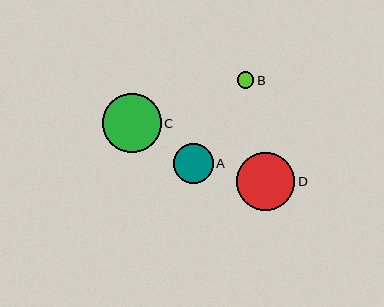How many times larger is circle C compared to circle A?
Circle C is approximately 1.5 times the size of circle A.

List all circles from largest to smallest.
From largest to smallest: C, D, A, B.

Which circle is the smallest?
Circle B is the smallest with a size of approximately 17 pixels.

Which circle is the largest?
Circle C is the largest with a size of approximately 59 pixels.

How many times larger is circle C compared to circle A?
Circle C is approximately 1.5 times the size of circle A.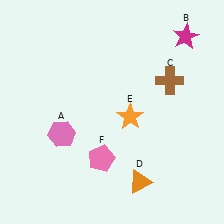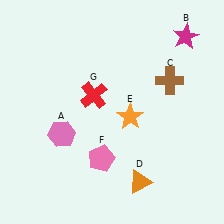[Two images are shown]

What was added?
A red cross (G) was added in Image 2.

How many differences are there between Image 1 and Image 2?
There is 1 difference between the two images.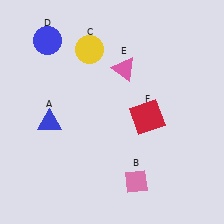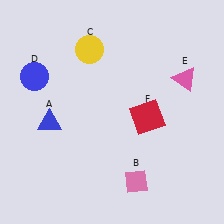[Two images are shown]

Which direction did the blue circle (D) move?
The blue circle (D) moved down.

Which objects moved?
The objects that moved are: the blue circle (D), the pink triangle (E).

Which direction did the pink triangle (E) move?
The pink triangle (E) moved right.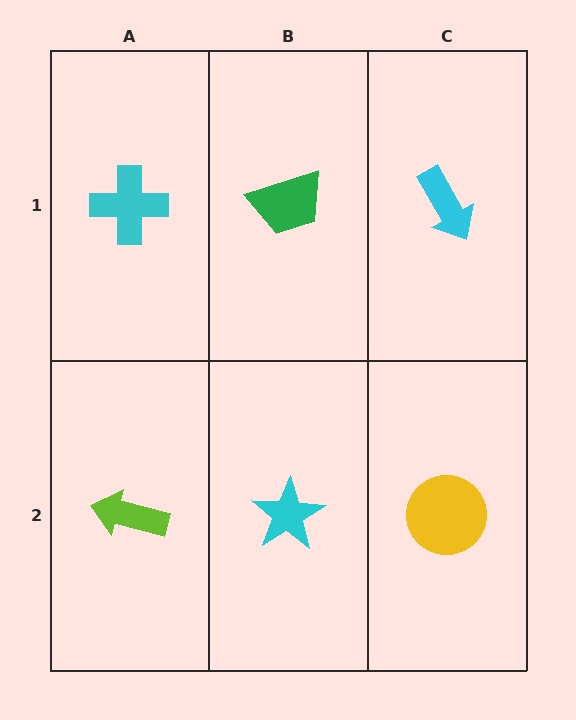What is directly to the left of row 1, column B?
A cyan cross.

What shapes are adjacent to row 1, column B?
A cyan star (row 2, column B), a cyan cross (row 1, column A), a cyan arrow (row 1, column C).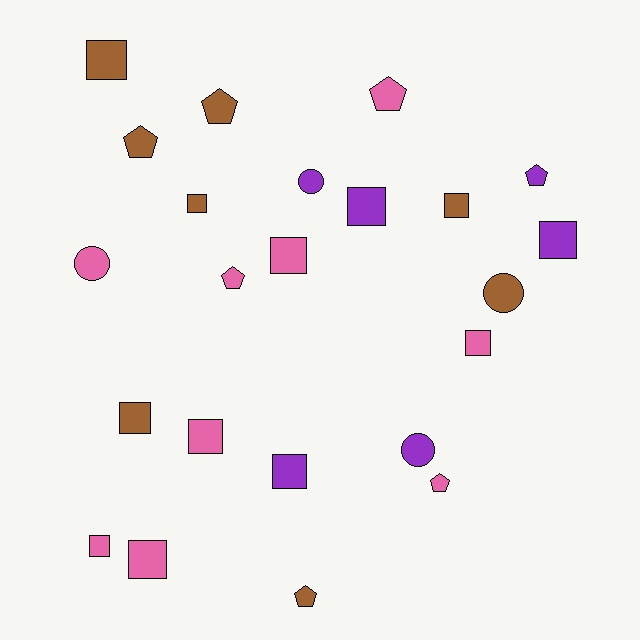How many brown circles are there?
There is 1 brown circle.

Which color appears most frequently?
Pink, with 9 objects.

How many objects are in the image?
There are 23 objects.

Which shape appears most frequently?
Square, with 12 objects.